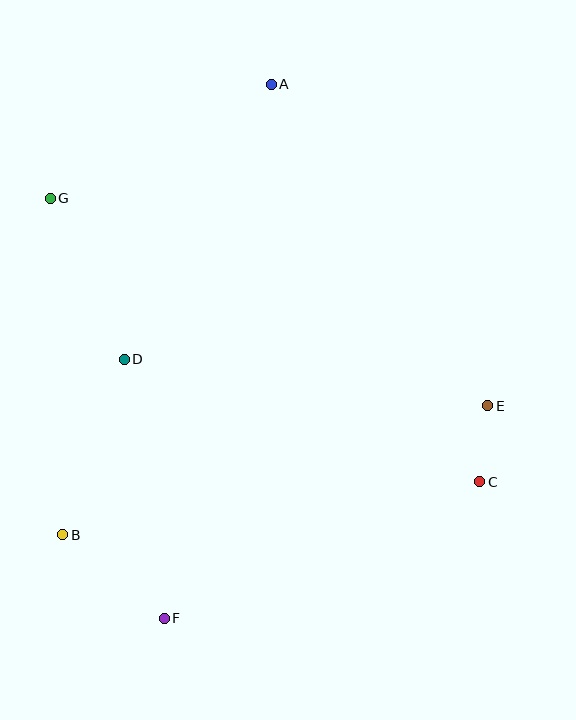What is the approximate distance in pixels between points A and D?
The distance between A and D is approximately 312 pixels.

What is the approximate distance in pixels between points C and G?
The distance between C and G is approximately 514 pixels.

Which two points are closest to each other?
Points C and E are closest to each other.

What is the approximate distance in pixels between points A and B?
The distance between A and B is approximately 497 pixels.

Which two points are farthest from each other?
Points A and F are farthest from each other.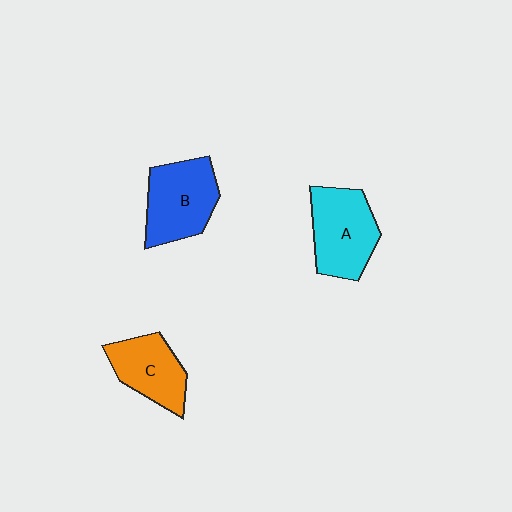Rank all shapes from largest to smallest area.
From largest to smallest: A (cyan), B (blue), C (orange).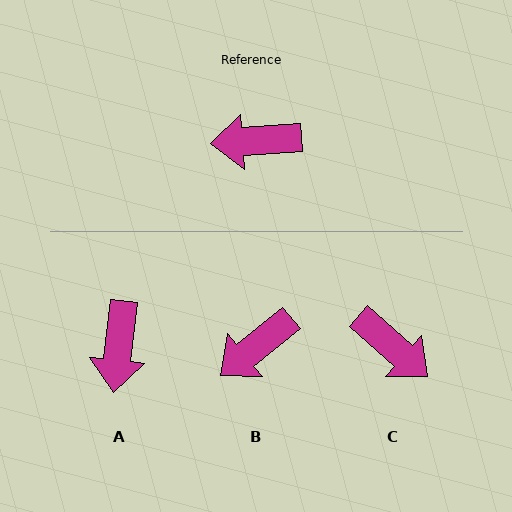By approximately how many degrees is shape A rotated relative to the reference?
Approximately 79 degrees counter-clockwise.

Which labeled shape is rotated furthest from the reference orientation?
C, about 135 degrees away.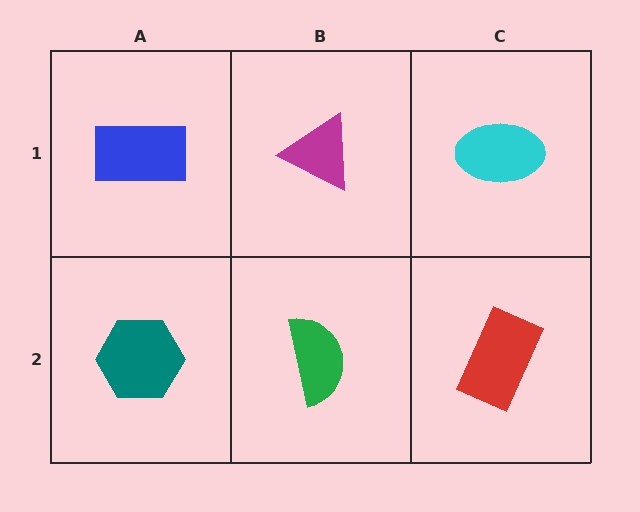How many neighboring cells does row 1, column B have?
3.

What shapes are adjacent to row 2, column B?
A magenta triangle (row 1, column B), a teal hexagon (row 2, column A), a red rectangle (row 2, column C).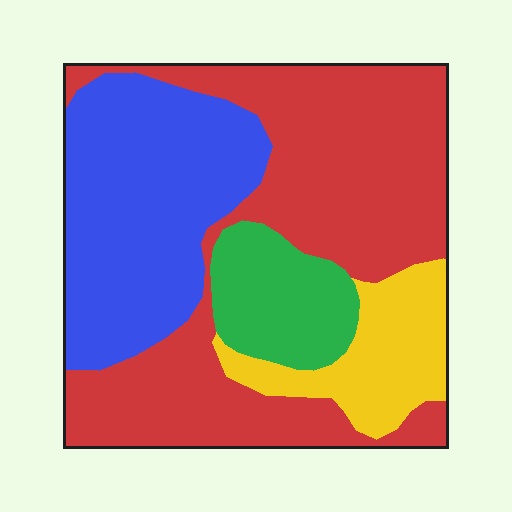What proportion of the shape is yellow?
Yellow covers about 15% of the shape.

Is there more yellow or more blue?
Blue.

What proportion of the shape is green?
Green covers roughly 10% of the shape.